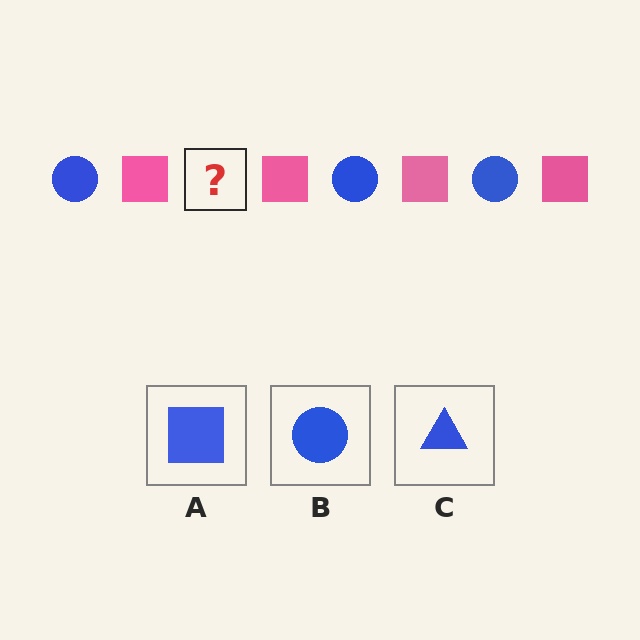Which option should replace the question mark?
Option B.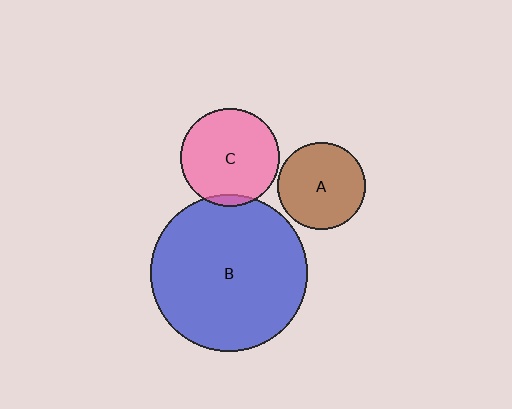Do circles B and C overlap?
Yes.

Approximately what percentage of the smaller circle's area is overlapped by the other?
Approximately 5%.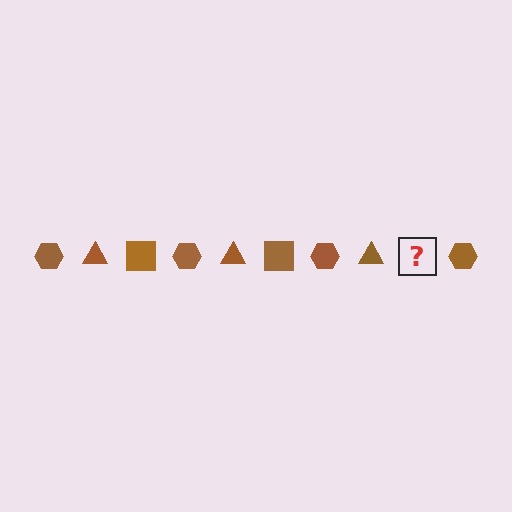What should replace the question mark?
The question mark should be replaced with a brown square.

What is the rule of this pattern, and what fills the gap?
The rule is that the pattern cycles through hexagon, triangle, square shapes in brown. The gap should be filled with a brown square.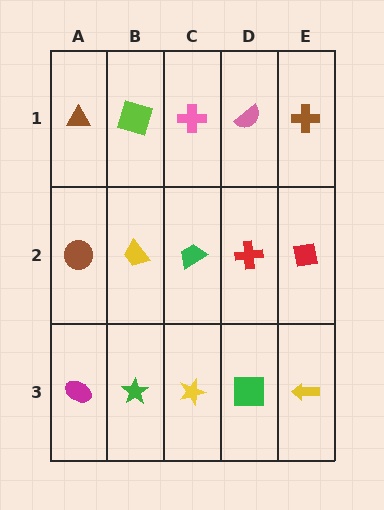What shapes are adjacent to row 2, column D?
A pink semicircle (row 1, column D), a green square (row 3, column D), a green trapezoid (row 2, column C), a red square (row 2, column E).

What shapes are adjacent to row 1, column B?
A yellow trapezoid (row 2, column B), a brown triangle (row 1, column A), a pink cross (row 1, column C).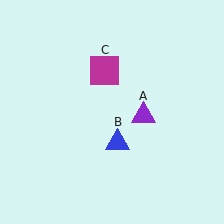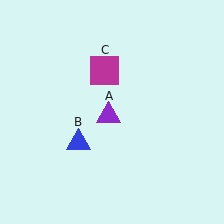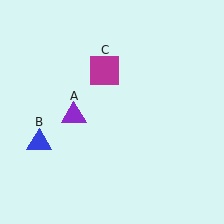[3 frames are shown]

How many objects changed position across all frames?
2 objects changed position: purple triangle (object A), blue triangle (object B).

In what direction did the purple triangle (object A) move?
The purple triangle (object A) moved left.